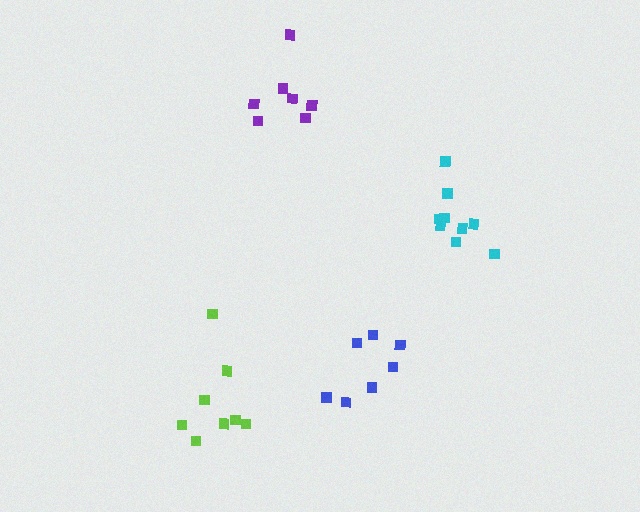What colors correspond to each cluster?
The clusters are colored: purple, blue, cyan, lime.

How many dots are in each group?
Group 1: 7 dots, Group 2: 7 dots, Group 3: 9 dots, Group 4: 8 dots (31 total).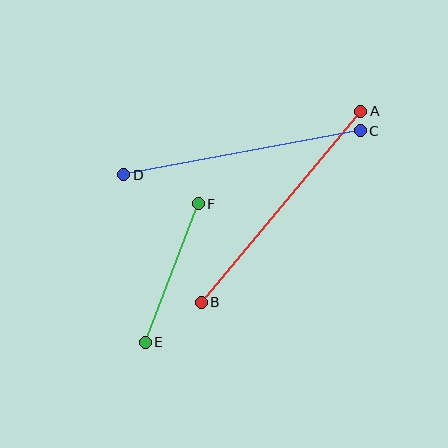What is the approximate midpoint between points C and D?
The midpoint is at approximately (242, 153) pixels.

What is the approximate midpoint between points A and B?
The midpoint is at approximately (281, 207) pixels.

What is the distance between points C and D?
The distance is approximately 241 pixels.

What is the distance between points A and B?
The distance is approximately 249 pixels.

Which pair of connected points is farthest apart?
Points A and B are farthest apart.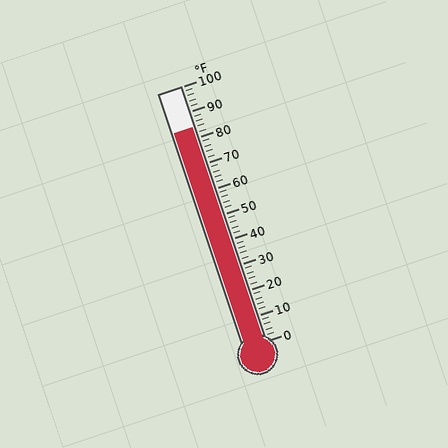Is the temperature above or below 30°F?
The temperature is above 30°F.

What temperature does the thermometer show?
The thermometer shows approximately 84°F.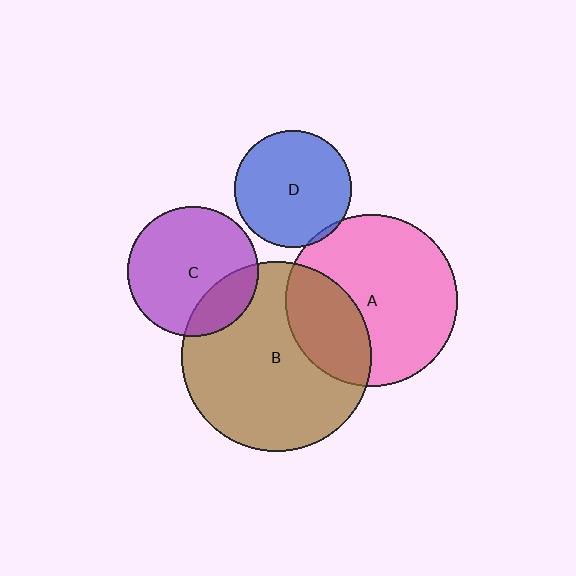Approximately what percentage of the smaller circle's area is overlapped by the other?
Approximately 5%.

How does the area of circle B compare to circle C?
Approximately 2.1 times.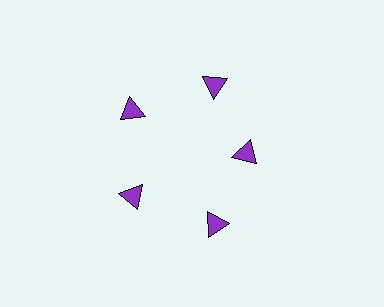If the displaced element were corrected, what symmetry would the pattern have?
It would have 5-fold rotational symmetry — the pattern would map onto itself every 72 degrees.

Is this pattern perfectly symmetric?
No. The 5 purple triangles are arranged in a ring, but one element near the 3 o'clock position is pulled inward toward the center, breaking the 5-fold rotational symmetry.